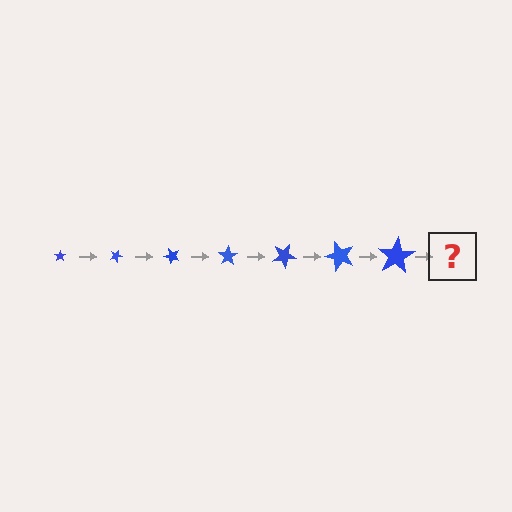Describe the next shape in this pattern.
It should be a star, larger than the previous one and rotated 175 degrees from the start.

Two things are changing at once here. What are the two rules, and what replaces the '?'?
The two rules are that the star grows larger each step and it rotates 25 degrees each step. The '?' should be a star, larger than the previous one and rotated 175 degrees from the start.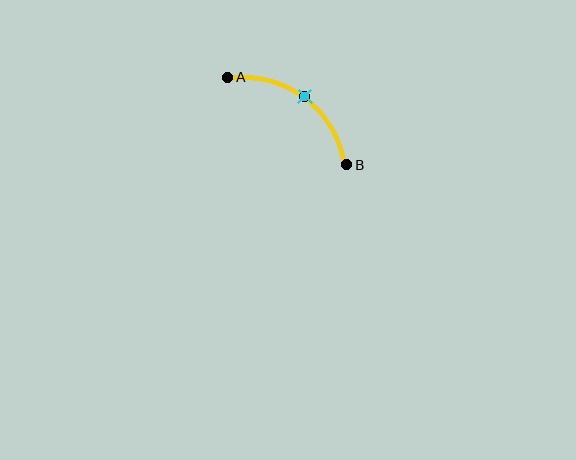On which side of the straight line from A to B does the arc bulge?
The arc bulges above and to the right of the straight line connecting A and B.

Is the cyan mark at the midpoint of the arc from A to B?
Yes. The cyan mark lies on the arc at equal arc-length from both A and B — it is the arc midpoint.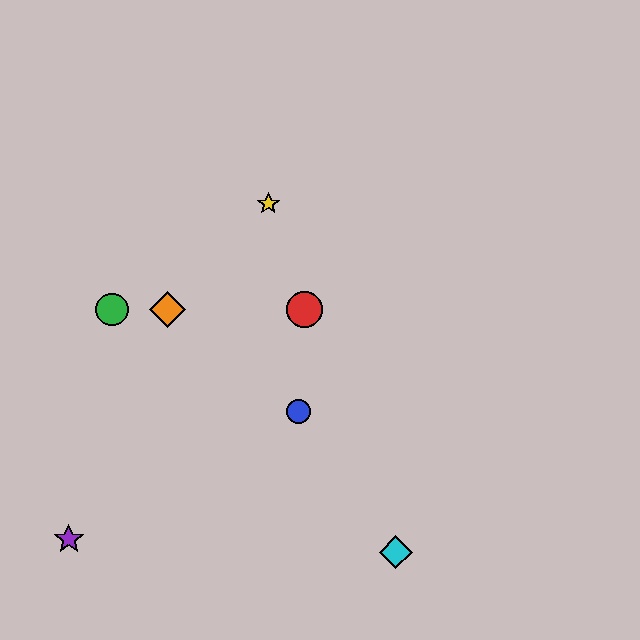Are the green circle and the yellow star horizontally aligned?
No, the green circle is at y≈310 and the yellow star is at y≈204.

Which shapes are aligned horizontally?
The red circle, the green circle, the orange diamond are aligned horizontally.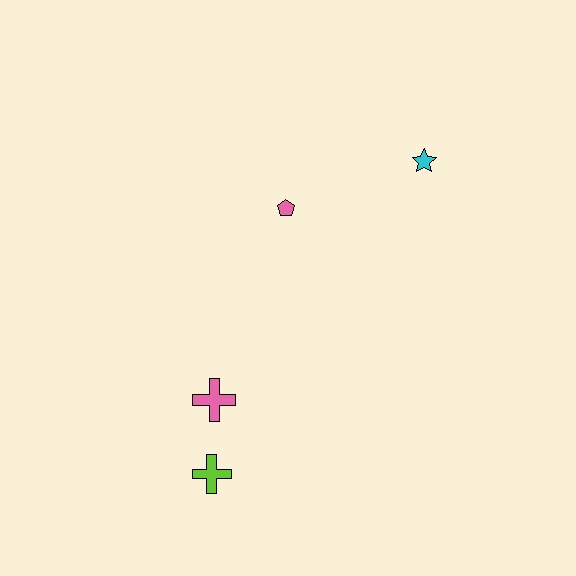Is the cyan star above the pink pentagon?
Yes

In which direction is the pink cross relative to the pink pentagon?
The pink cross is below the pink pentagon.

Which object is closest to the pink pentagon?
The cyan star is closest to the pink pentagon.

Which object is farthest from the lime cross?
The cyan star is farthest from the lime cross.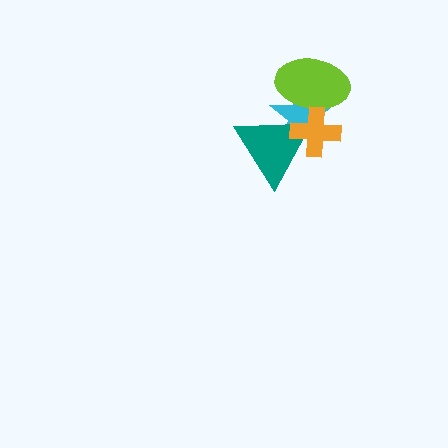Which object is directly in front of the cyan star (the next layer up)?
The lime ellipse is directly in front of the cyan star.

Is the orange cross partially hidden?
No, no other shape covers it.